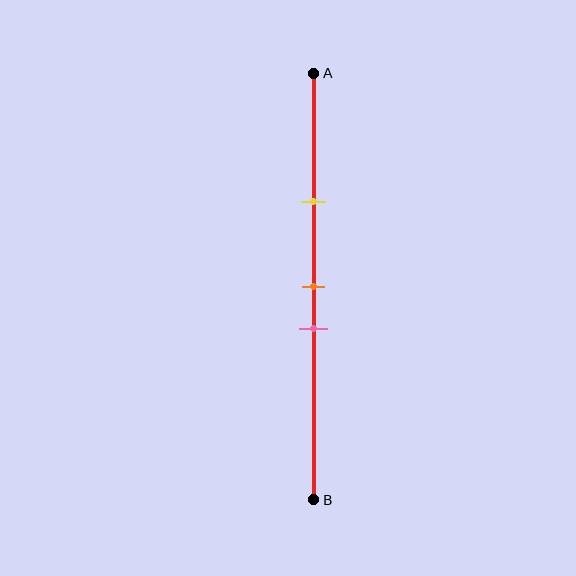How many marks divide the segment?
There are 3 marks dividing the segment.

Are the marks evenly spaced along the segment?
No, the marks are not evenly spaced.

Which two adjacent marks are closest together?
The orange and pink marks are the closest adjacent pair.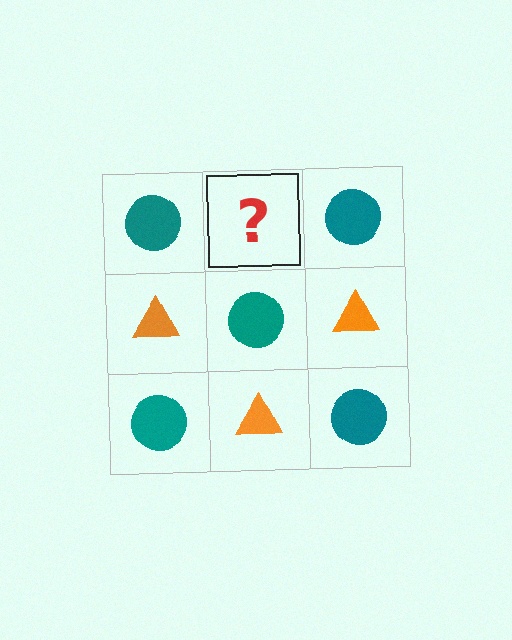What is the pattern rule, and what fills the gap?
The rule is that it alternates teal circle and orange triangle in a checkerboard pattern. The gap should be filled with an orange triangle.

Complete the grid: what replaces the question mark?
The question mark should be replaced with an orange triangle.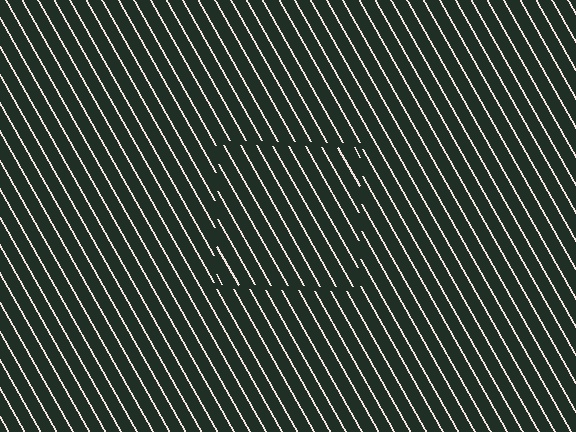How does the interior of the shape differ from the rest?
The interior of the shape contains the same grating, shifted by half a period — the contour is defined by the phase discontinuity where line-ends from the inner and outer gratings abut.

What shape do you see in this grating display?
An illusory square. The interior of the shape contains the same grating, shifted by half a period — the contour is defined by the phase discontinuity where line-ends from the inner and outer gratings abut.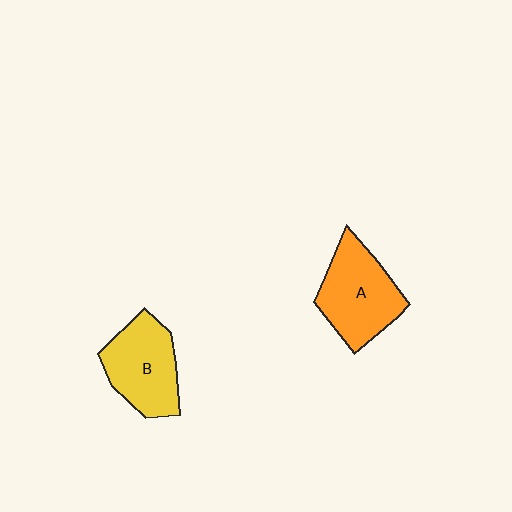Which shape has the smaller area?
Shape B (yellow).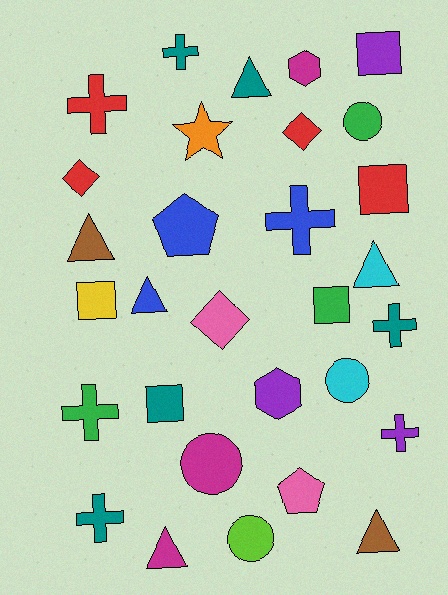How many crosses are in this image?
There are 7 crosses.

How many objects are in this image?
There are 30 objects.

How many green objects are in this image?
There are 3 green objects.